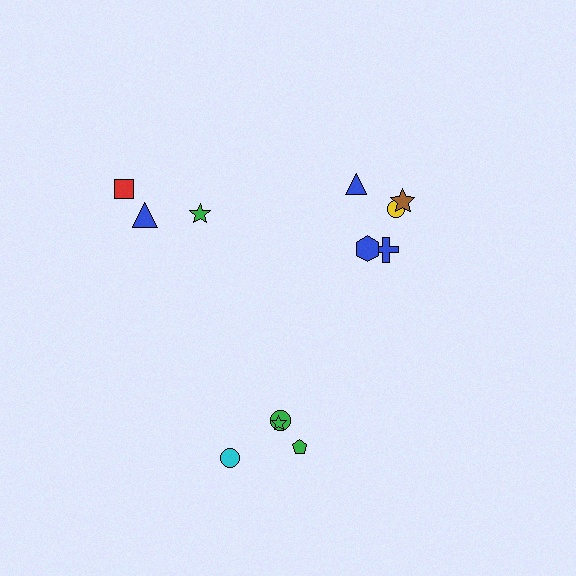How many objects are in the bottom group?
There are 4 objects.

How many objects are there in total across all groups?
There are 12 objects.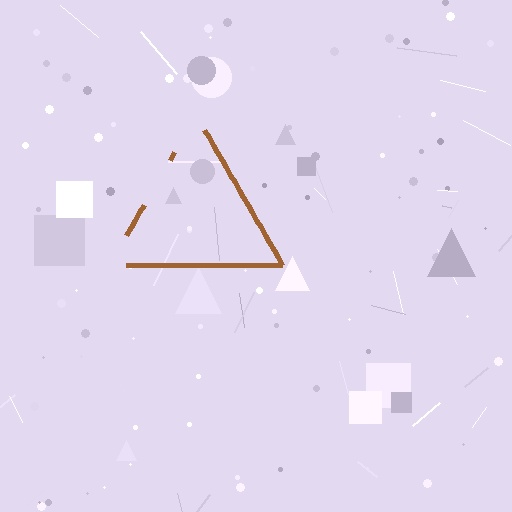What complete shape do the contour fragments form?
The contour fragments form a triangle.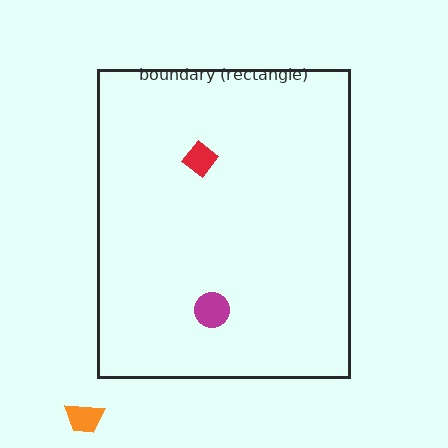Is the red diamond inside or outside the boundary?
Inside.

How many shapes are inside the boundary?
2 inside, 1 outside.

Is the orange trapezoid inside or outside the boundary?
Outside.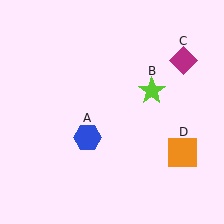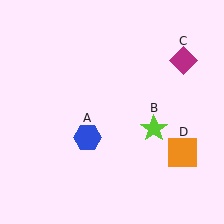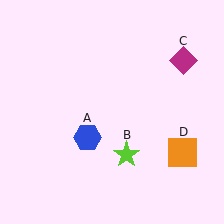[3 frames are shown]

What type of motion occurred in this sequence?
The lime star (object B) rotated clockwise around the center of the scene.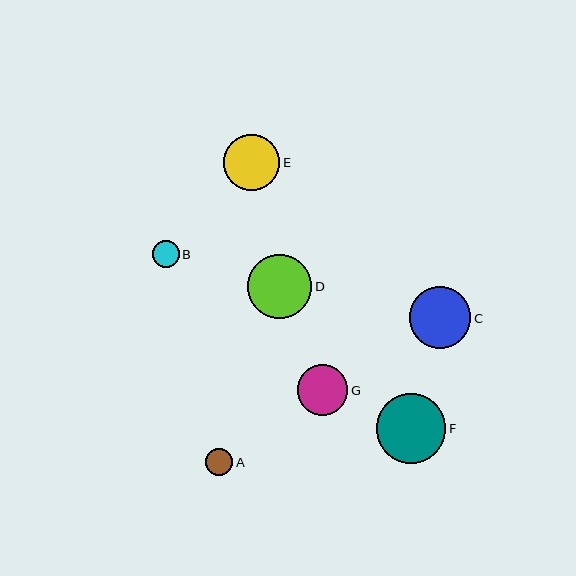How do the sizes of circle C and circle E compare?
Circle C and circle E are approximately the same size.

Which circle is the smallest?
Circle B is the smallest with a size of approximately 27 pixels.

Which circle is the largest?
Circle F is the largest with a size of approximately 69 pixels.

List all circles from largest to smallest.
From largest to smallest: F, D, C, E, G, A, B.